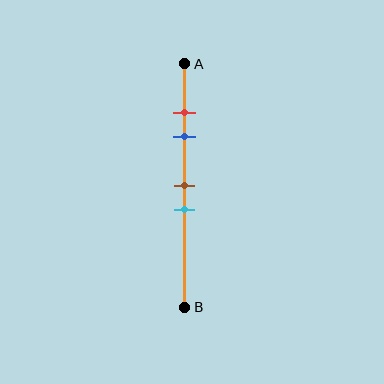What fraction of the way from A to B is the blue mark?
The blue mark is approximately 30% (0.3) of the way from A to B.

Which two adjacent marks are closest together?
The red and blue marks are the closest adjacent pair.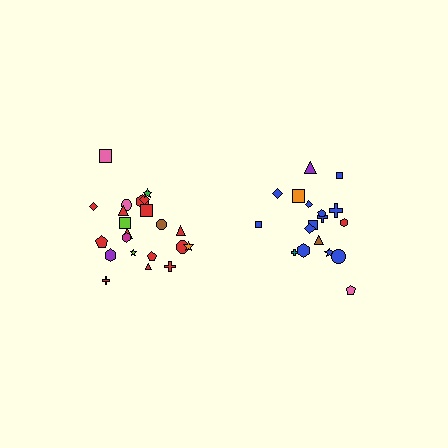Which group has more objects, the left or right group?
The left group.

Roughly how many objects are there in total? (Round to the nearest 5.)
Roughly 40 objects in total.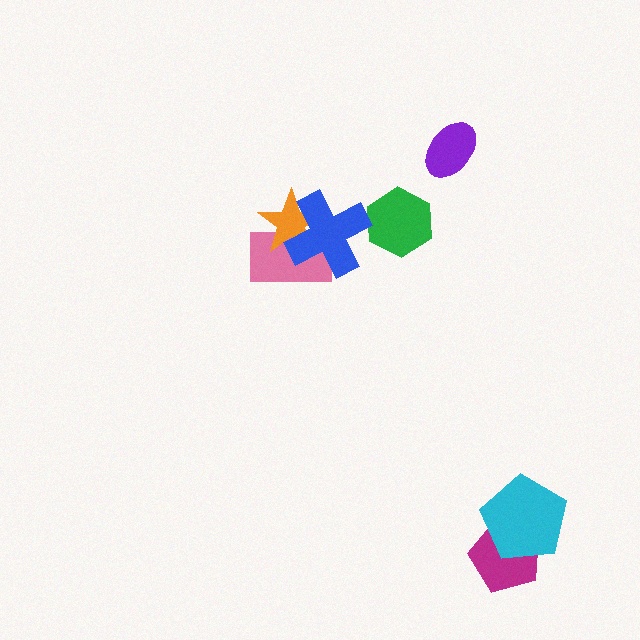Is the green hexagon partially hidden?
No, no other shape covers it.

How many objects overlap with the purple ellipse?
0 objects overlap with the purple ellipse.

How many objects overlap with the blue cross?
2 objects overlap with the blue cross.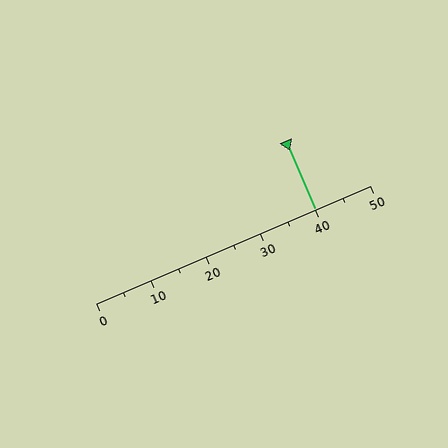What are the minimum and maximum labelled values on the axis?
The axis runs from 0 to 50.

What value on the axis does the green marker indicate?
The marker indicates approximately 40.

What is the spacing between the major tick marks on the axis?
The major ticks are spaced 10 apart.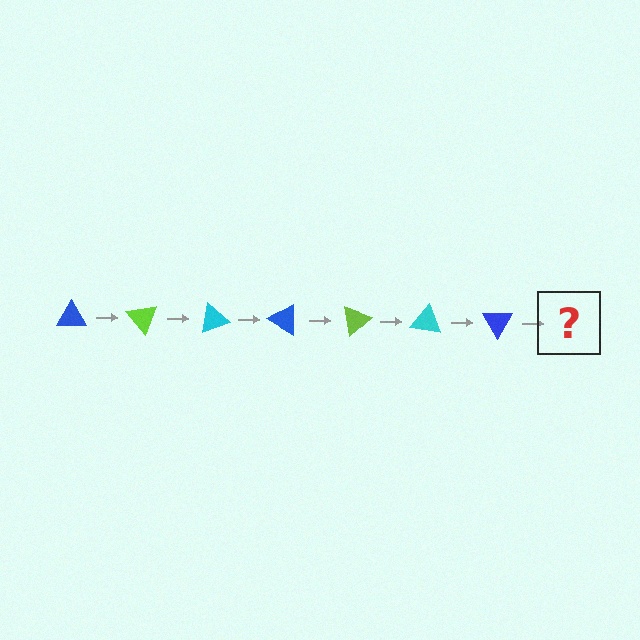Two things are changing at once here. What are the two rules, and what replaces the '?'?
The two rules are that it rotates 50 degrees each step and the color cycles through blue, lime, and cyan. The '?' should be a lime triangle, rotated 350 degrees from the start.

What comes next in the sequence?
The next element should be a lime triangle, rotated 350 degrees from the start.